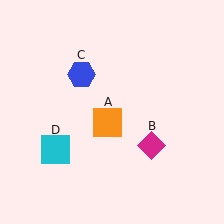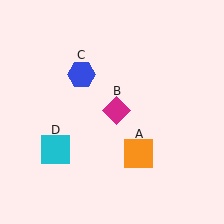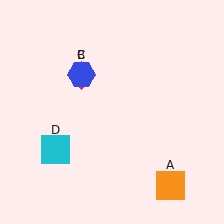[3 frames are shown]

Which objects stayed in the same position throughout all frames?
Blue hexagon (object C) and cyan square (object D) remained stationary.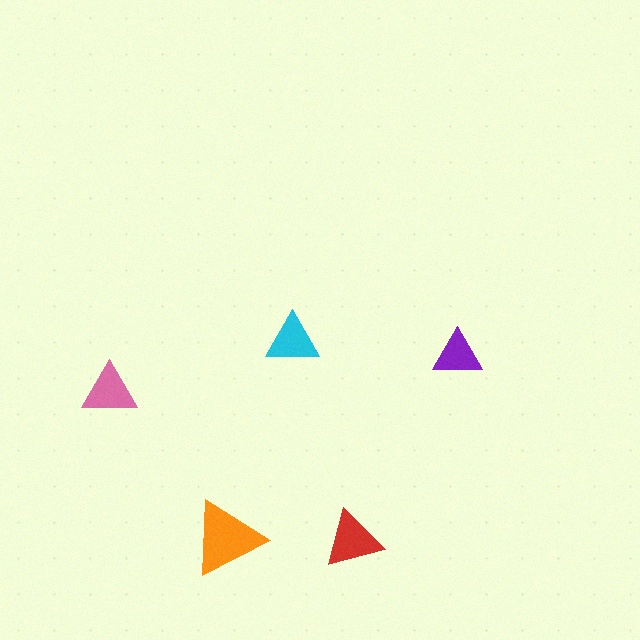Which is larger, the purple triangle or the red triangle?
The red one.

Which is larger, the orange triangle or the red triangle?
The orange one.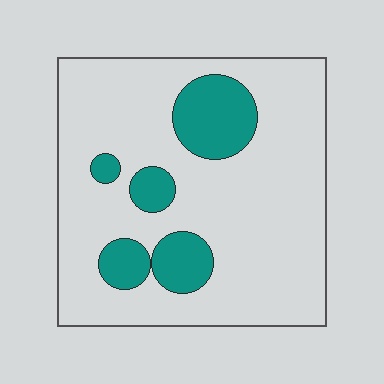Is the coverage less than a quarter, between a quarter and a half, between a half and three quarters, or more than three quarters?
Less than a quarter.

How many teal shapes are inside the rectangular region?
5.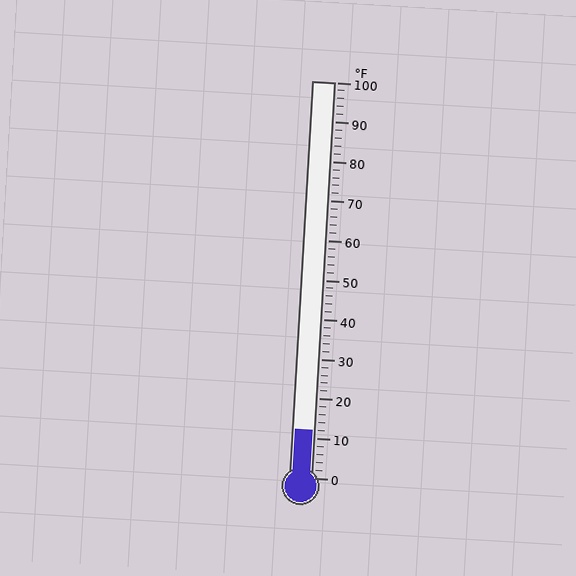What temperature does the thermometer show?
The thermometer shows approximately 12°F.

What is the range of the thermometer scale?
The thermometer scale ranges from 0°F to 100°F.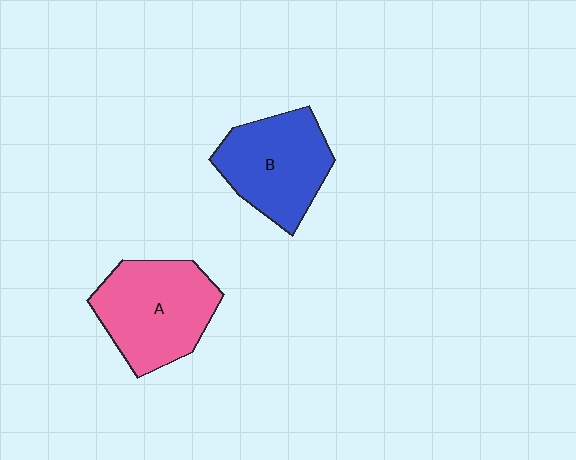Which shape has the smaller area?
Shape B (blue).